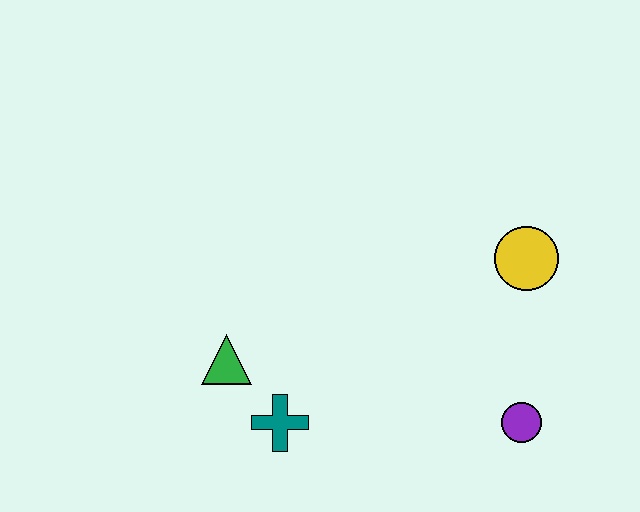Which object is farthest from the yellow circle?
The green triangle is farthest from the yellow circle.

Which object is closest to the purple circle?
The yellow circle is closest to the purple circle.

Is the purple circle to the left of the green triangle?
No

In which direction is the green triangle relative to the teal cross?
The green triangle is above the teal cross.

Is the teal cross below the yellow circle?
Yes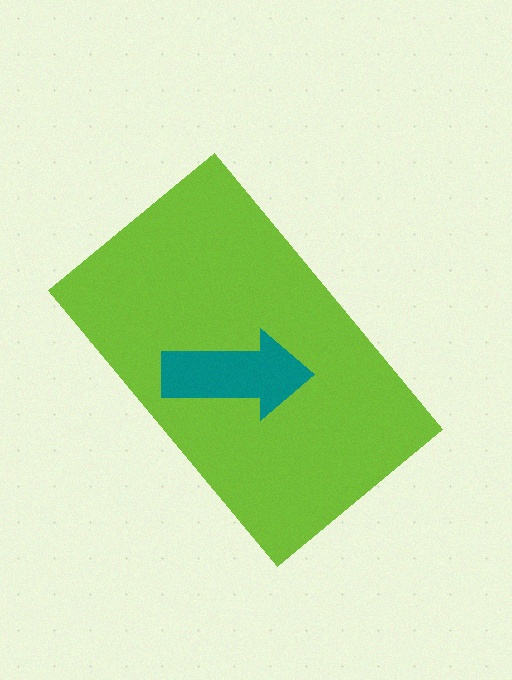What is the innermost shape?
The teal arrow.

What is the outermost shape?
The lime rectangle.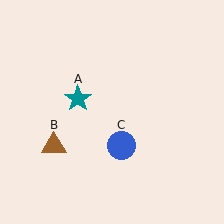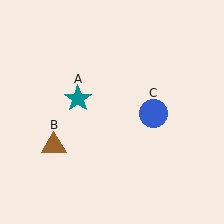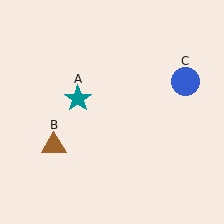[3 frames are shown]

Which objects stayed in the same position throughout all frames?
Teal star (object A) and brown triangle (object B) remained stationary.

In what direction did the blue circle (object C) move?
The blue circle (object C) moved up and to the right.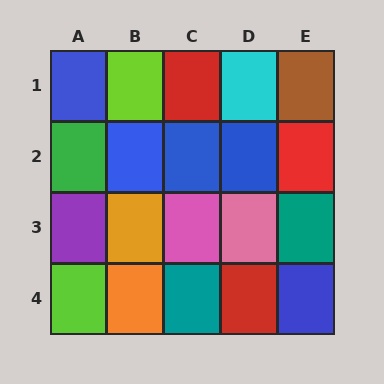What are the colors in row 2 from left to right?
Green, blue, blue, blue, red.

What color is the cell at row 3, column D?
Pink.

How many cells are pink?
2 cells are pink.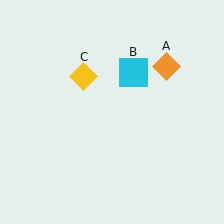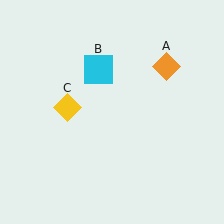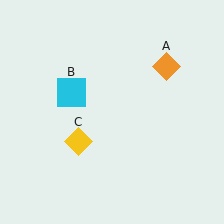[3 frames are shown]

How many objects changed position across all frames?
2 objects changed position: cyan square (object B), yellow diamond (object C).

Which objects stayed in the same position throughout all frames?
Orange diamond (object A) remained stationary.